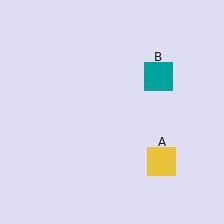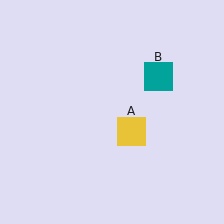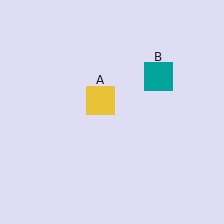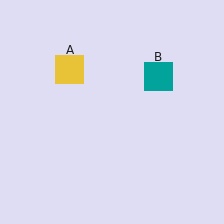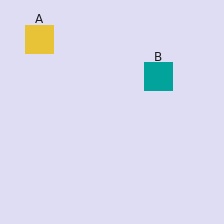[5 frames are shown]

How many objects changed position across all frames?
1 object changed position: yellow square (object A).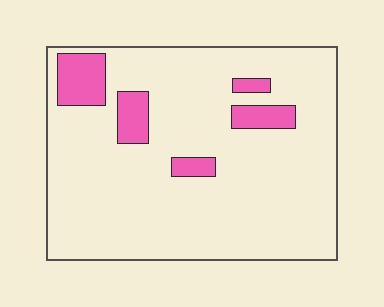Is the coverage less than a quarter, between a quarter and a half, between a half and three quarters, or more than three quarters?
Less than a quarter.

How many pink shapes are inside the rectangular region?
5.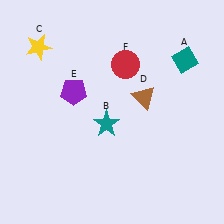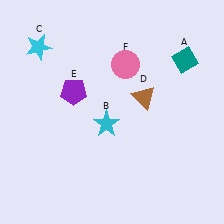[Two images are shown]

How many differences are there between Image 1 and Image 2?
There are 3 differences between the two images.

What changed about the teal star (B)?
In Image 1, B is teal. In Image 2, it changed to cyan.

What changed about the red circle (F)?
In Image 1, F is red. In Image 2, it changed to pink.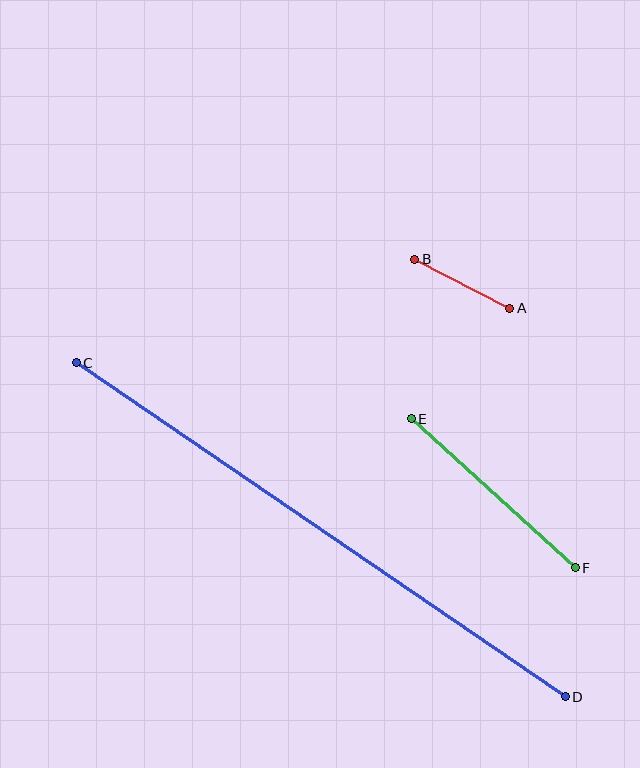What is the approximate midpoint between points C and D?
The midpoint is at approximately (321, 530) pixels.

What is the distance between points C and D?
The distance is approximately 592 pixels.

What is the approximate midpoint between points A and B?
The midpoint is at approximately (462, 284) pixels.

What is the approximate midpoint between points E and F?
The midpoint is at approximately (493, 493) pixels.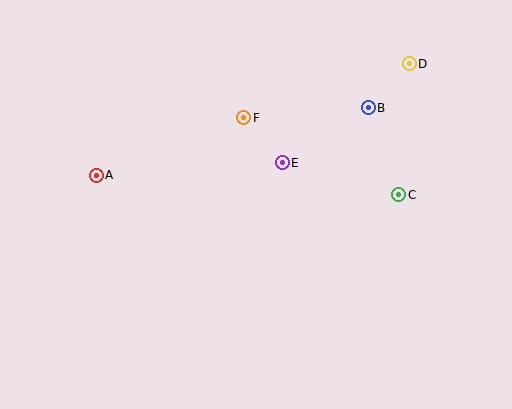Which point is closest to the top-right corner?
Point D is closest to the top-right corner.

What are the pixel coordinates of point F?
Point F is at (244, 118).